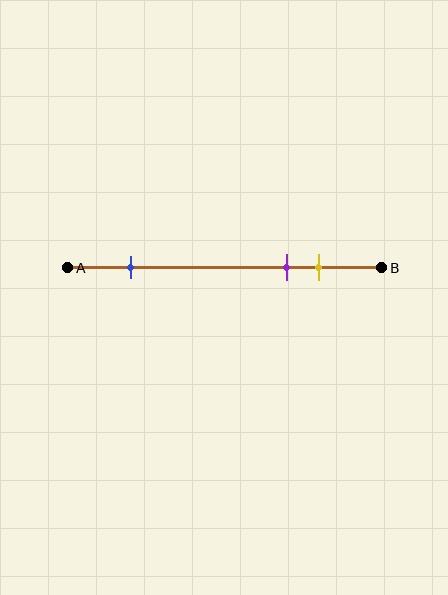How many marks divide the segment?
There are 3 marks dividing the segment.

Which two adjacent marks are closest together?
The purple and yellow marks are the closest adjacent pair.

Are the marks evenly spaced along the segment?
No, the marks are not evenly spaced.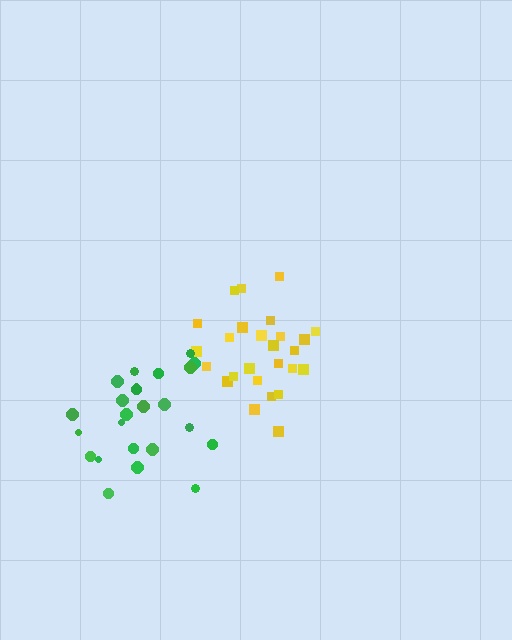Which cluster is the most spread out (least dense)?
Green.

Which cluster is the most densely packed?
Yellow.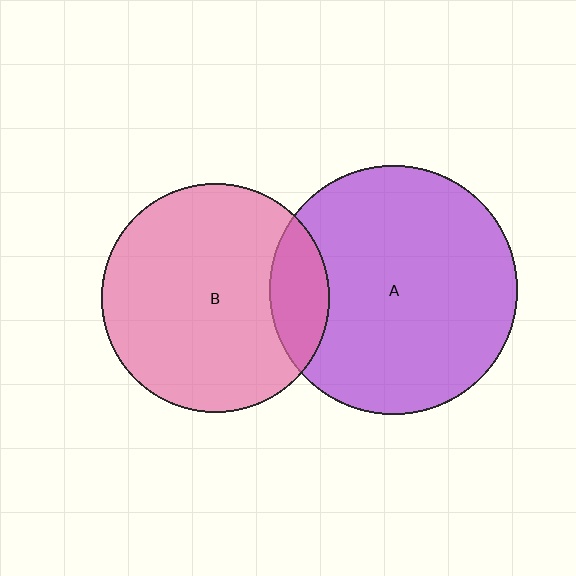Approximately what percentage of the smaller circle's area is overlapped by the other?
Approximately 15%.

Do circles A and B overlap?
Yes.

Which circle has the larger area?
Circle A (purple).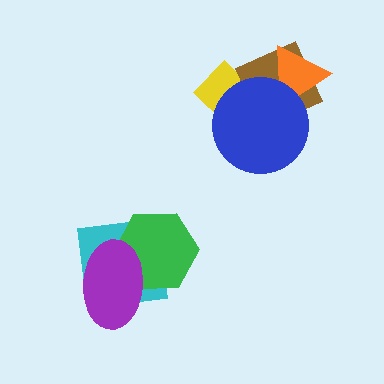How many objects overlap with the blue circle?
3 objects overlap with the blue circle.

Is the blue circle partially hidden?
No, no other shape covers it.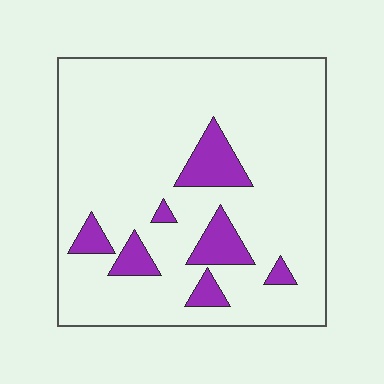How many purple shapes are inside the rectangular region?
7.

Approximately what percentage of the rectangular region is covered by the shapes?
Approximately 15%.